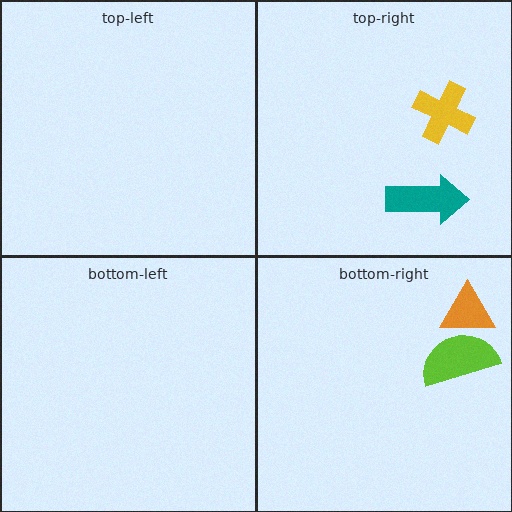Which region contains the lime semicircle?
The bottom-right region.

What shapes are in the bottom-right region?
The orange triangle, the lime semicircle.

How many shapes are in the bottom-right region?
2.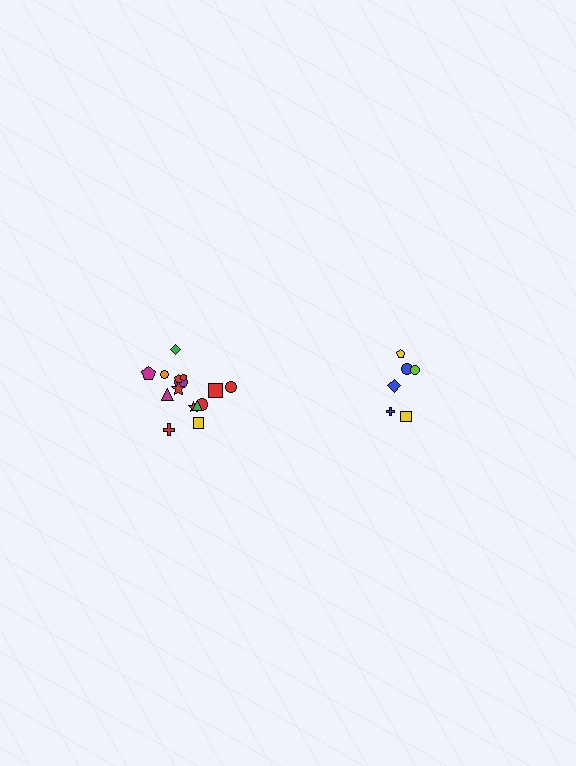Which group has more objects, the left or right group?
The left group.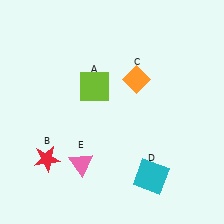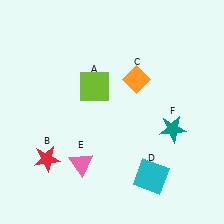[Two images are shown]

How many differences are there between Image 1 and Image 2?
There is 1 difference between the two images.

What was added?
A teal star (F) was added in Image 2.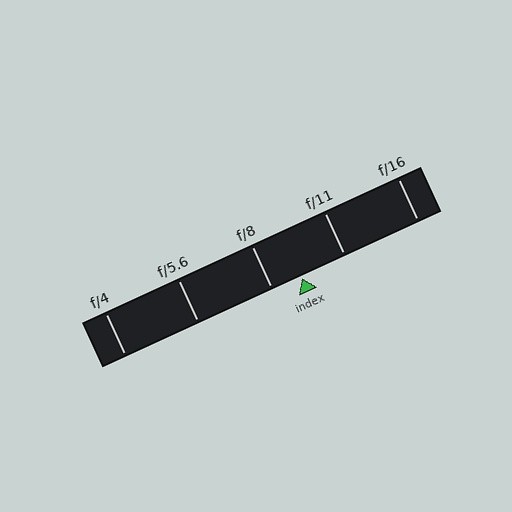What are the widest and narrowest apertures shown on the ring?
The widest aperture shown is f/4 and the narrowest is f/16.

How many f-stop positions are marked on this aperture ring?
There are 5 f-stop positions marked.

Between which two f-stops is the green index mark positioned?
The index mark is between f/8 and f/11.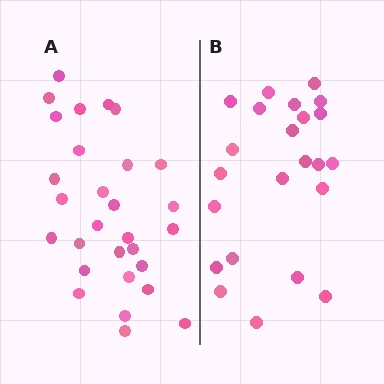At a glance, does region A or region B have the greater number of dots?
Region A (the left region) has more dots.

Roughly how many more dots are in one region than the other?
Region A has about 6 more dots than region B.